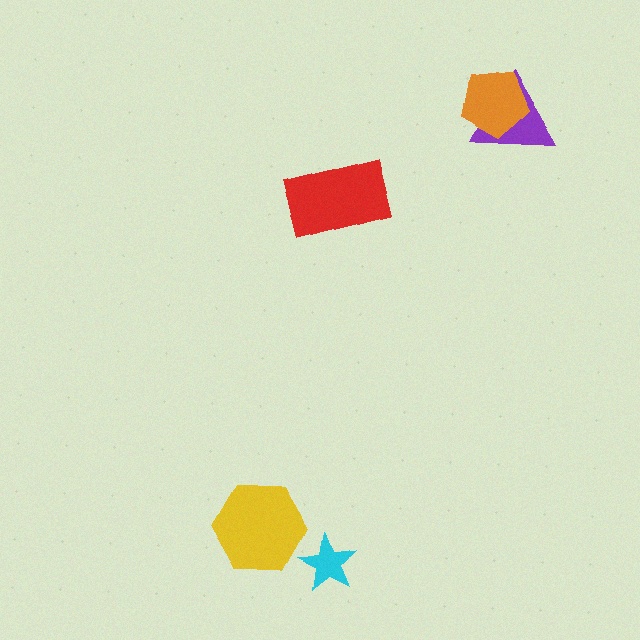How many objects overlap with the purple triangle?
1 object overlaps with the purple triangle.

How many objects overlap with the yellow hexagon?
0 objects overlap with the yellow hexagon.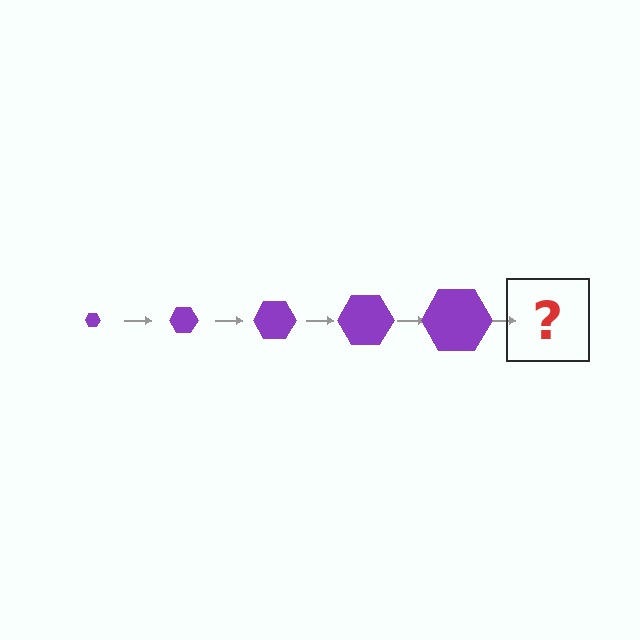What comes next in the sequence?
The next element should be a purple hexagon, larger than the previous one.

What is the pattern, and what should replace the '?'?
The pattern is that the hexagon gets progressively larger each step. The '?' should be a purple hexagon, larger than the previous one.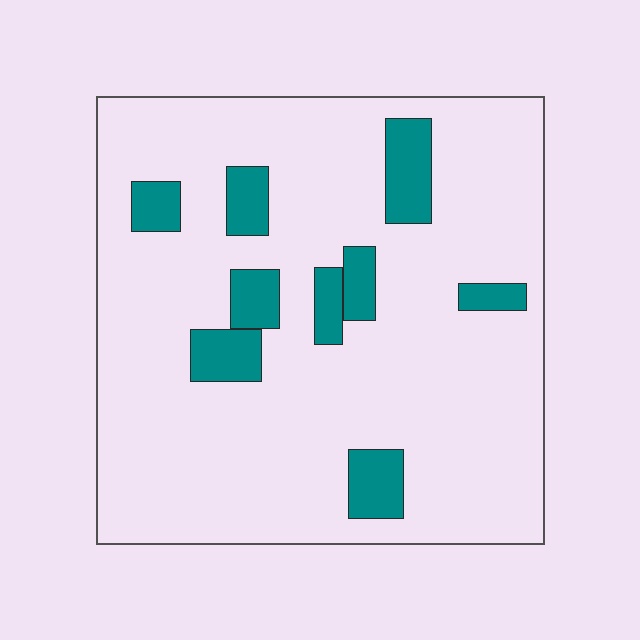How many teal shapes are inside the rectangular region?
9.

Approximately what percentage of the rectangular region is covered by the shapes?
Approximately 15%.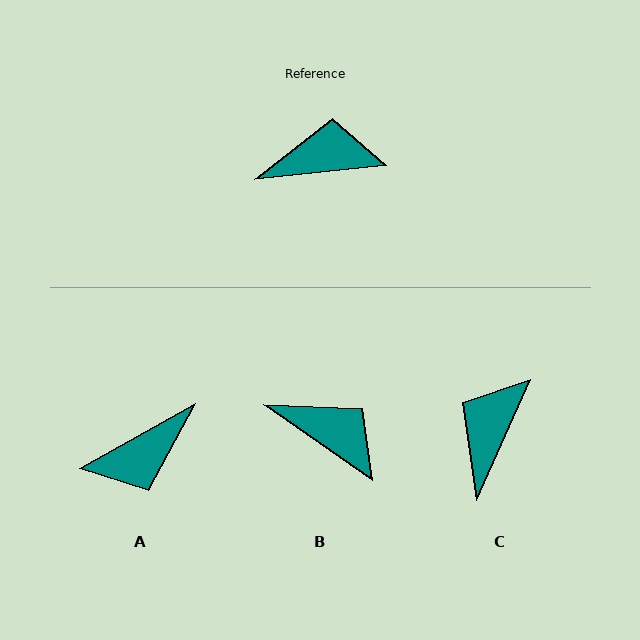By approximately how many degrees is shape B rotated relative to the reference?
Approximately 41 degrees clockwise.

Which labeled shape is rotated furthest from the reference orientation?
A, about 157 degrees away.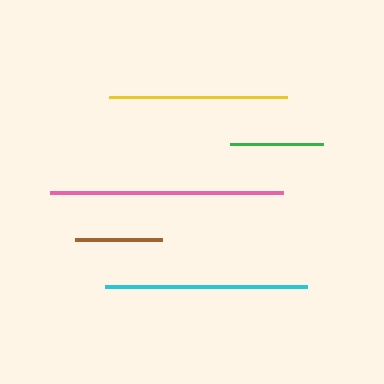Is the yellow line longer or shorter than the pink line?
The pink line is longer than the yellow line.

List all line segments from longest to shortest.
From longest to shortest: pink, cyan, yellow, green, brown.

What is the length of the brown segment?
The brown segment is approximately 87 pixels long.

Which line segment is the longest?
The pink line is the longest at approximately 233 pixels.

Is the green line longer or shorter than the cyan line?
The cyan line is longer than the green line.